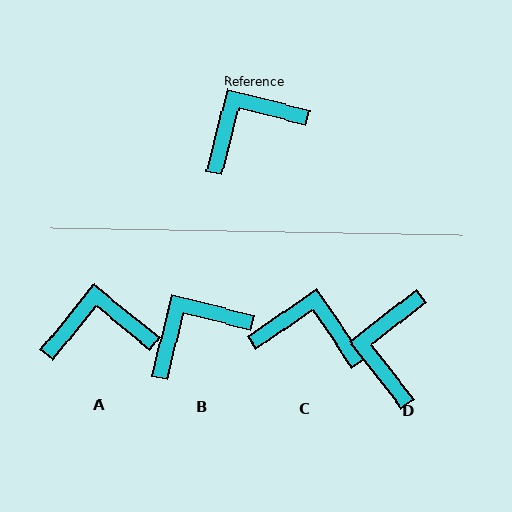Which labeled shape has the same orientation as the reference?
B.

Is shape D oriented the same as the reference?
No, it is off by about 51 degrees.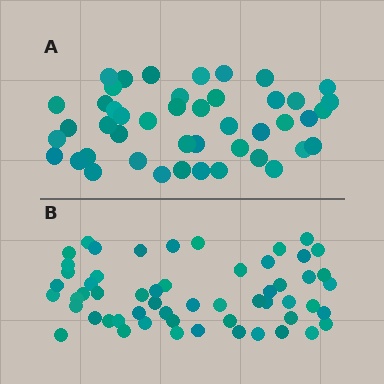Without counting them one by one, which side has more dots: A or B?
Region B (the bottom region) has more dots.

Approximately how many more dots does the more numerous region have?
Region B has roughly 12 or so more dots than region A.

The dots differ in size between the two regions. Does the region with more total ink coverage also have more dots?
No. Region A has more total ink coverage because its dots are larger, but region B actually contains more individual dots. Total area can be misleading — the number of items is what matters here.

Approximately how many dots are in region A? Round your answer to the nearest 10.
About 40 dots. (The exact count is 45, which rounds to 40.)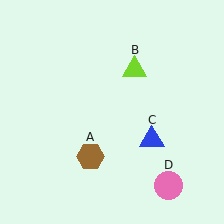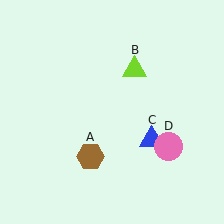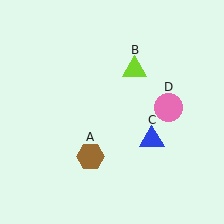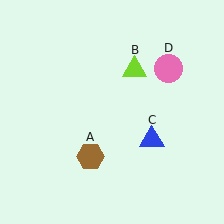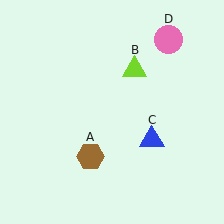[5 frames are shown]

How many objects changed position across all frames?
1 object changed position: pink circle (object D).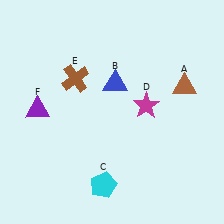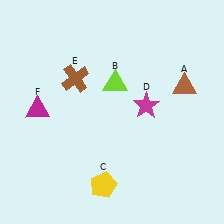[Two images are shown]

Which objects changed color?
B changed from blue to lime. C changed from cyan to yellow. F changed from purple to magenta.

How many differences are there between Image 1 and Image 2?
There are 3 differences between the two images.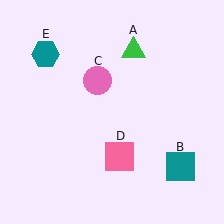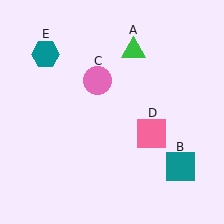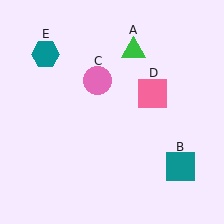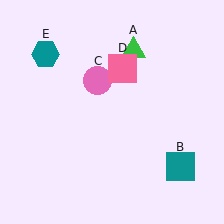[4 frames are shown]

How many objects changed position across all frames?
1 object changed position: pink square (object D).